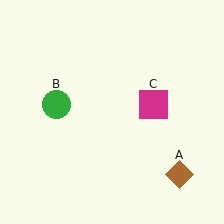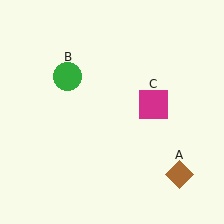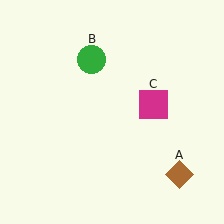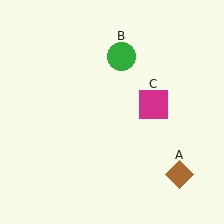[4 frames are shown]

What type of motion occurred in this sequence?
The green circle (object B) rotated clockwise around the center of the scene.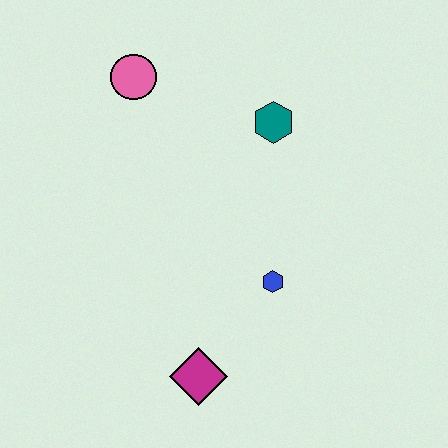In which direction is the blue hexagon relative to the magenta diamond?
The blue hexagon is above the magenta diamond.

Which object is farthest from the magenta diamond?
The pink circle is farthest from the magenta diamond.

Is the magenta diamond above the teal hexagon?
No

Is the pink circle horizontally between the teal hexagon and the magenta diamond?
No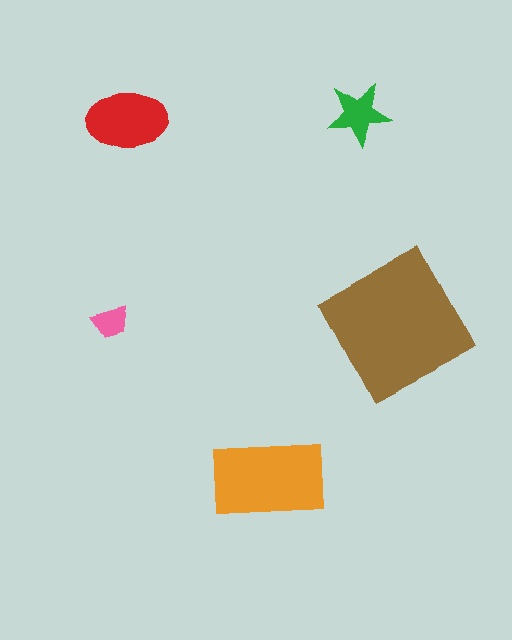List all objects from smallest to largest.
The pink trapezoid, the green star, the red ellipse, the orange rectangle, the brown square.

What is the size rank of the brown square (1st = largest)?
1st.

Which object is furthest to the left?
The pink trapezoid is leftmost.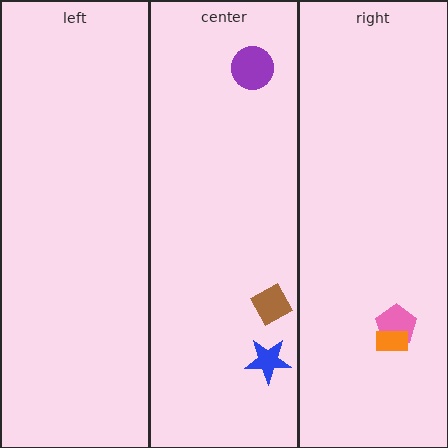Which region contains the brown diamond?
The center region.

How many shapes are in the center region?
3.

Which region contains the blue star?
The center region.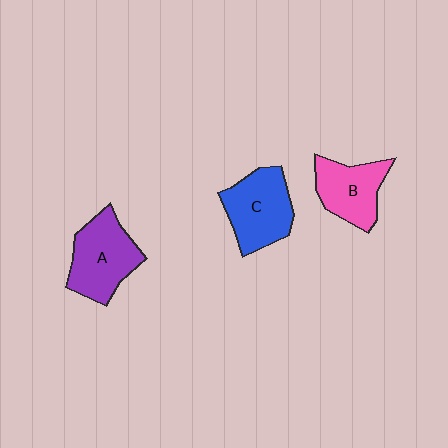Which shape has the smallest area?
Shape B (pink).